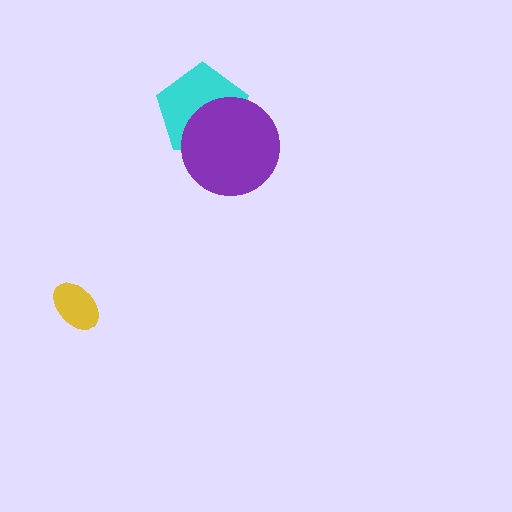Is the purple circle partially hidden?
No, no other shape covers it.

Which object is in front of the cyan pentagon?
The purple circle is in front of the cyan pentagon.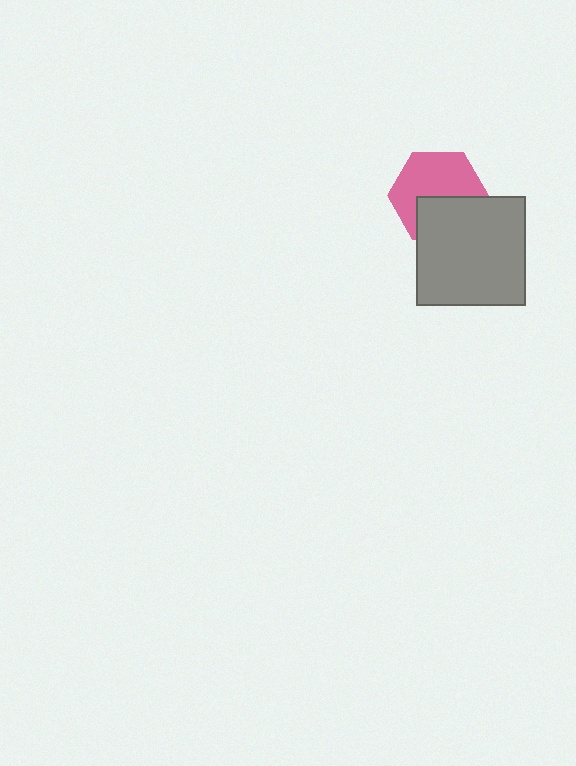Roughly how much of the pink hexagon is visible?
About half of it is visible (roughly 60%).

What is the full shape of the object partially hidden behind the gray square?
The partially hidden object is a pink hexagon.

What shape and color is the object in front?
The object in front is a gray square.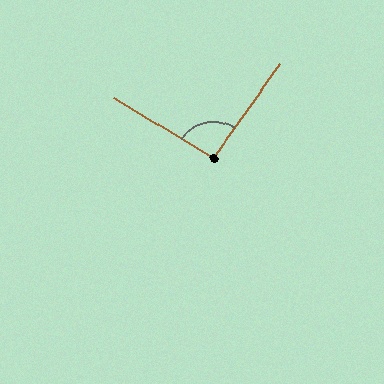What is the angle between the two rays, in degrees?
Approximately 94 degrees.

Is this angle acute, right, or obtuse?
It is approximately a right angle.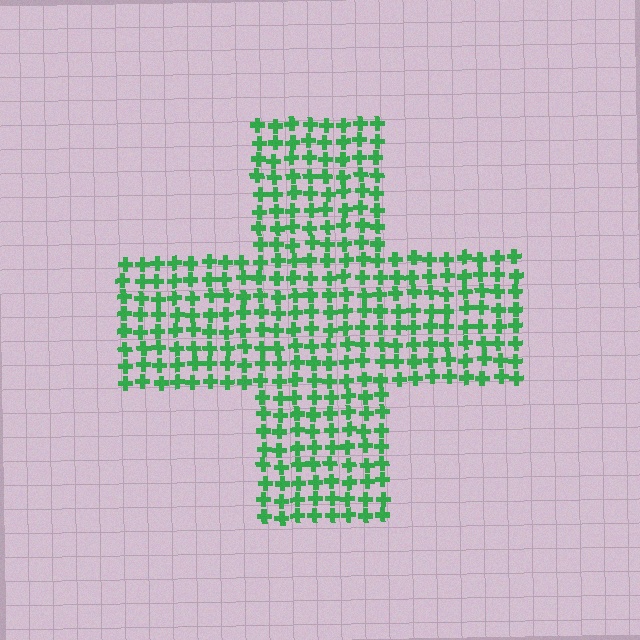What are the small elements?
The small elements are crosses.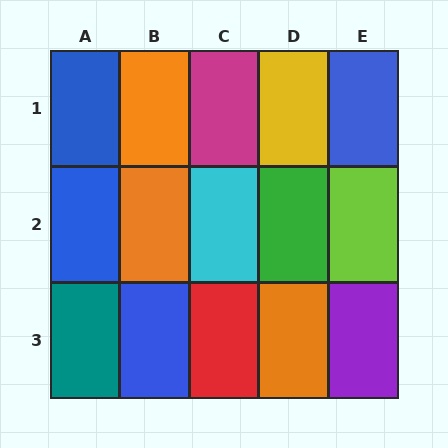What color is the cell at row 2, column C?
Cyan.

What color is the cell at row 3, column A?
Teal.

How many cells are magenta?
1 cell is magenta.